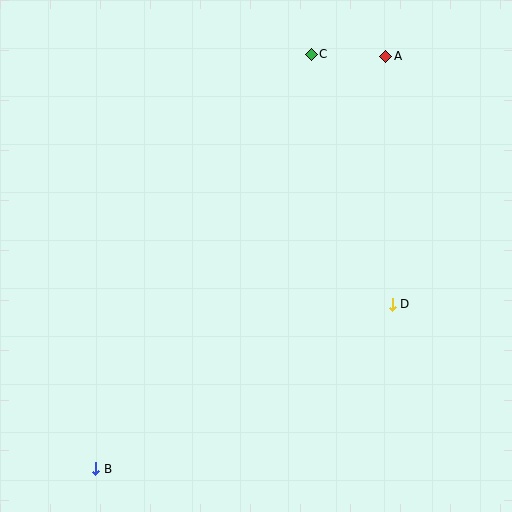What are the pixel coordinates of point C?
Point C is at (311, 54).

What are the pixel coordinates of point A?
Point A is at (386, 56).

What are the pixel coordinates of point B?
Point B is at (96, 469).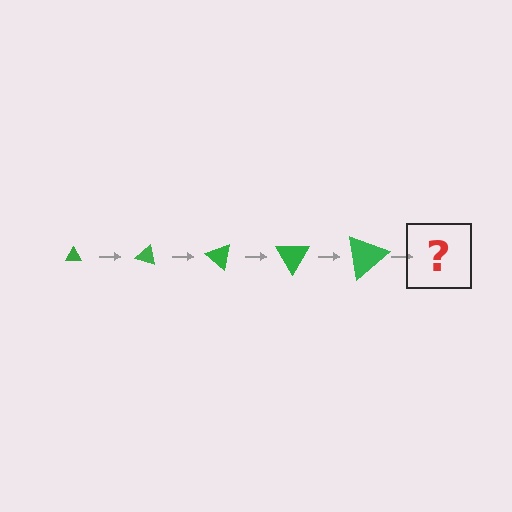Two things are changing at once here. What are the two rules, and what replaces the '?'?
The two rules are that the triangle grows larger each step and it rotates 20 degrees each step. The '?' should be a triangle, larger than the previous one and rotated 100 degrees from the start.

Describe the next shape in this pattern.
It should be a triangle, larger than the previous one and rotated 100 degrees from the start.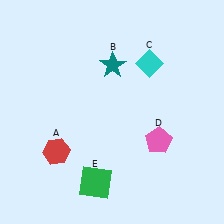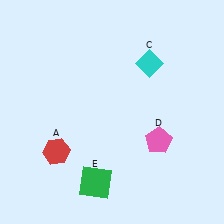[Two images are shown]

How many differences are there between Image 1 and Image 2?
There is 1 difference between the two images.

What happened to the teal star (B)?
The teal star (B) was removed in Image 2. It was in the top-right area of Image 1.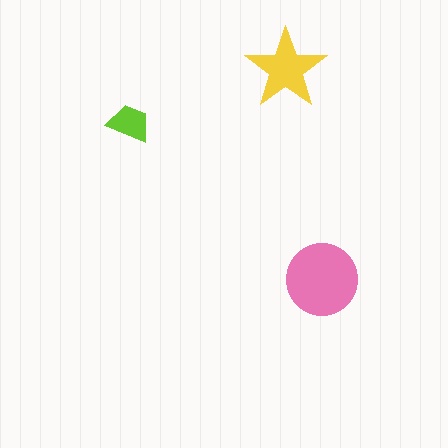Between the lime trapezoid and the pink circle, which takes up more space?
The pink circle.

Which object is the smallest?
The lime trapezoid.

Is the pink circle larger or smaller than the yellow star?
Larger.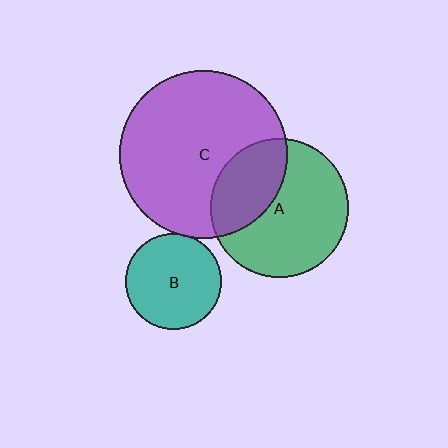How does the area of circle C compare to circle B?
Approximately 3.1 times.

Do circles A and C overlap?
Yes.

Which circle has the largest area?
Circle C (purple).